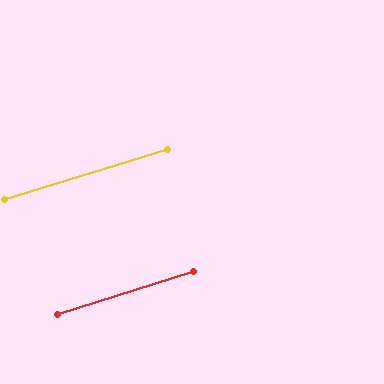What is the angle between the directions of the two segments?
Approximately 1 degree.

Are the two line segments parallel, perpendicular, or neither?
Parallel — their directions differ by only 0.7°.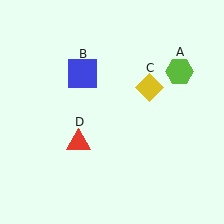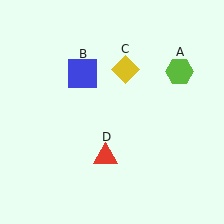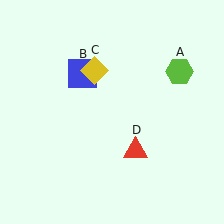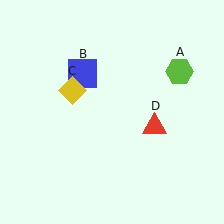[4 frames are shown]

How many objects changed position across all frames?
2 objects changed position: yellow diamond (object C), red triangle (object D).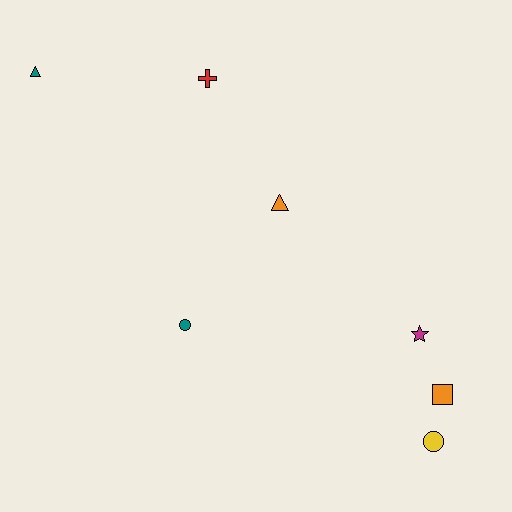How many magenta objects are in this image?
There is 1 magenta object.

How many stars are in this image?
There is 1 star.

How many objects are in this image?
There are 7 objects.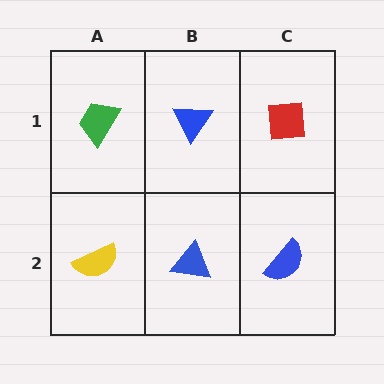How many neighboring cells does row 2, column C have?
2.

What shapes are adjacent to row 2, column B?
A blue triangle (row 1, column B), a yellow semicircle (row 2, column A), a blue semicircle (row 2, column C).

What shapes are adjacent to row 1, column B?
A blue triangle (row 2, column B), a green trapezoid (row 1, column A), a red square (row 1, column C).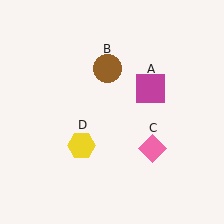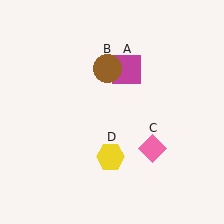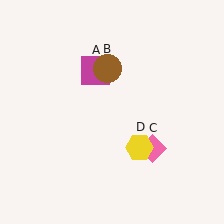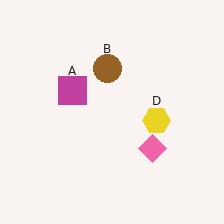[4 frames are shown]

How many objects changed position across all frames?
2 objects changed position: magenta square (object A), yellow hexagon (object D).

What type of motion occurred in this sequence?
The magenta square (object A), yellow hexagon (object D) rotated counterclockwise around the center of the scene.